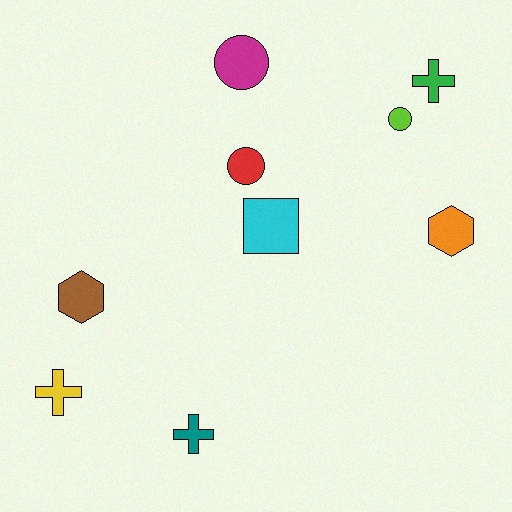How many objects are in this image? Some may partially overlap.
There are 9 objects.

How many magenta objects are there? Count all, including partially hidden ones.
There is 1 magenta object.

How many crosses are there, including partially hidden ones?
There are 3 crosses.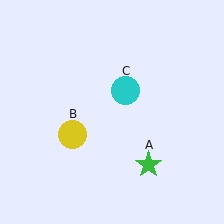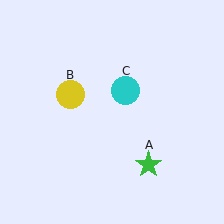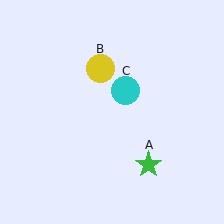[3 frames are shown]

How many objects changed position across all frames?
1 object changed position: yellow circle (object B).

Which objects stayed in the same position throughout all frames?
Green star (object A) and cyan circle (object C) remained stationary.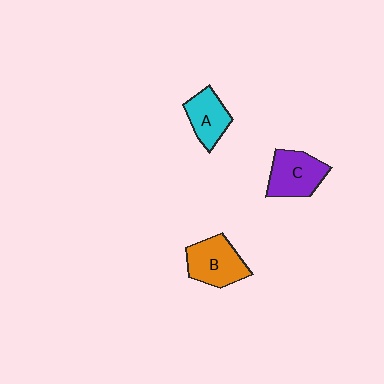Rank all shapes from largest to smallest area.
From largest to smallest: B (orange), C (purple), A (cyan).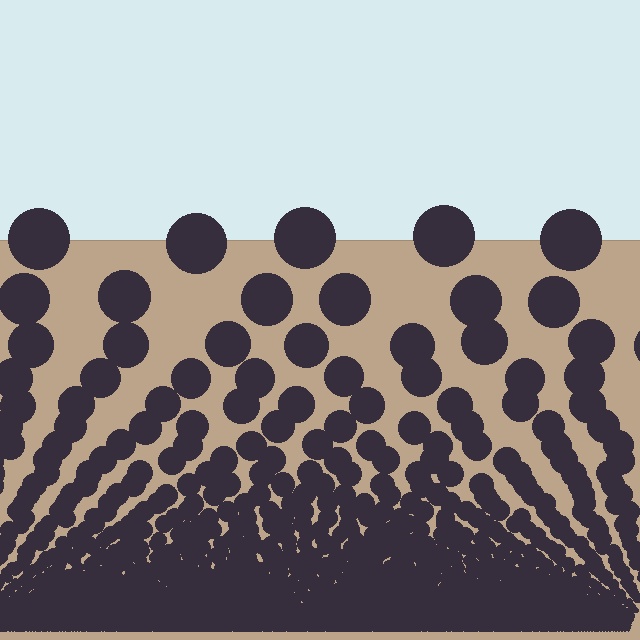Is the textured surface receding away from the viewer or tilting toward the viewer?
The surface appears to tilt toward the viewer. Texture elements get larger and sparser toward the top.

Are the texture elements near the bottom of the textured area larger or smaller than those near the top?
Smaller. The gradient is inverted — elements near the bottom are smaller and denser.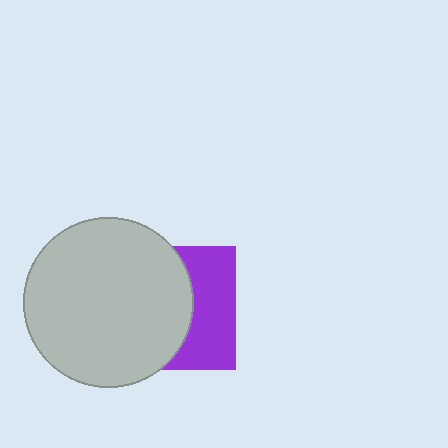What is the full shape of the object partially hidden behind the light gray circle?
The partially hidden object is a purple square.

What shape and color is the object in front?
The object in front is a light gray circle.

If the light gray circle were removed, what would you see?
You would see the complete purple square.